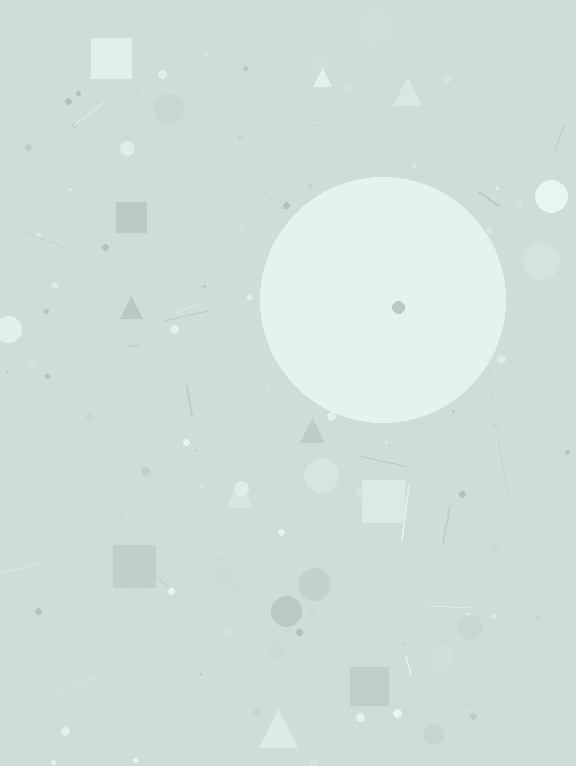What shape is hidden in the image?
A circle is hidden in the image.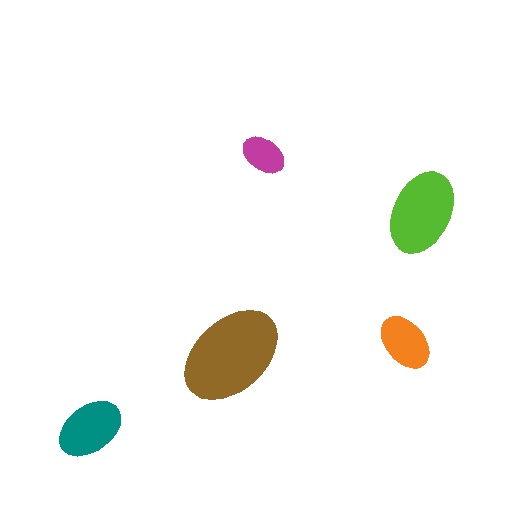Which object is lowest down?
The teal ellipse is bottommost.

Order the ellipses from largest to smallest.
the brown one, the lime one, the teal one, the orange one, the magenta one.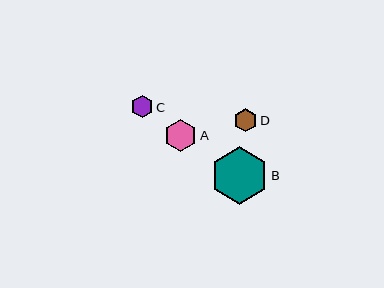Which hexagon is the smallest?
Hexagon C is the smallest with a size of approximately 23 pixels.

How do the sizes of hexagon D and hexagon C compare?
Hexagon D and hexagon C are approximately the same size.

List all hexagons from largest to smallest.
From largest to smallest: B, A, D, C.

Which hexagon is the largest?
Hexagon B is the largest with a size of approximately 57 pixels.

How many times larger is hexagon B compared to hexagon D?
Hexagon B is approximately 2.4 times the size of hexagon D.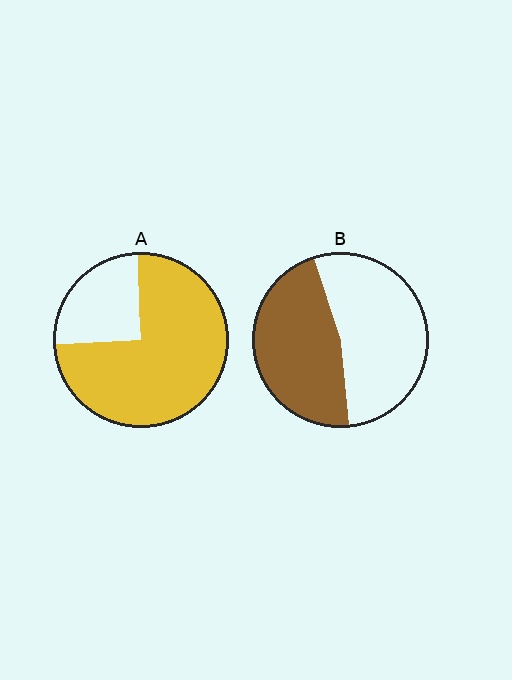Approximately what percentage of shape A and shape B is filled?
A is approximately 75% and B is approximately 45%.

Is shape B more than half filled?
Roughly half.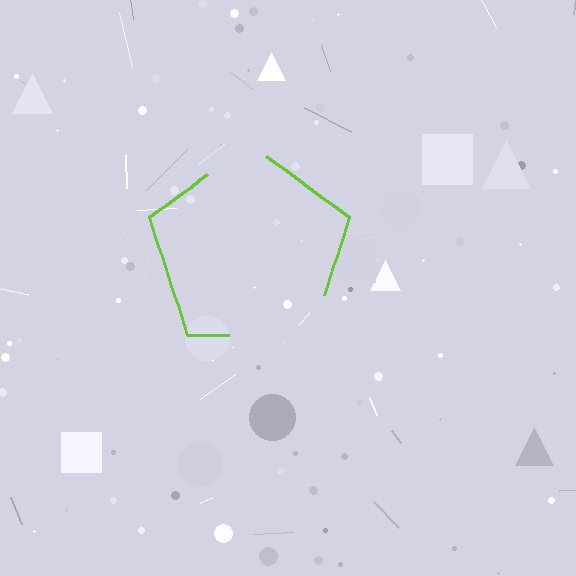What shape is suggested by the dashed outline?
The dashed outline suggests a pentagon.